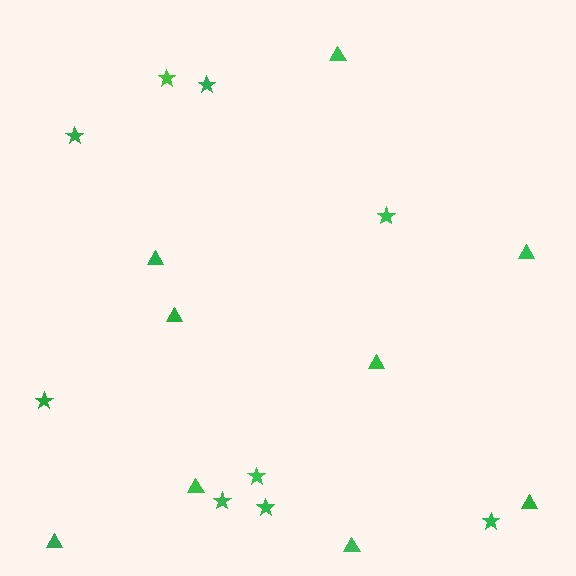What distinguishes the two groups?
There are 2 groups: one group of stars (9) and one group of triangles (9).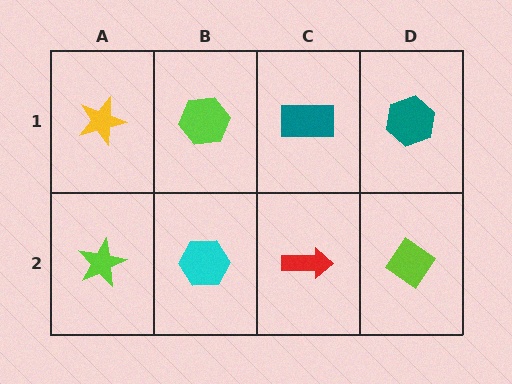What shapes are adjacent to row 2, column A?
A yellow star (row 1, column A), a cyan hexagon (row 2, column B).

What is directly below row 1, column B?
A cyan hexagon.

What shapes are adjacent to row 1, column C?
A red arrow (row 2, column C), a lime hexagon (row 1, column B), a teal hexagon (row 1, column D).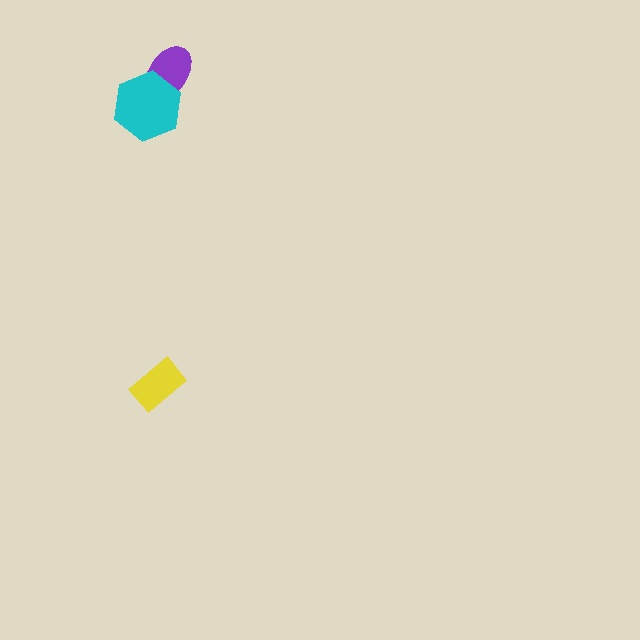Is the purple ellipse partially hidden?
Yes, it is partially covered by another shape.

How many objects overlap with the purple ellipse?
1 object overlaps with the purple ellipse.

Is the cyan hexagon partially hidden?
No, no other shape covers it.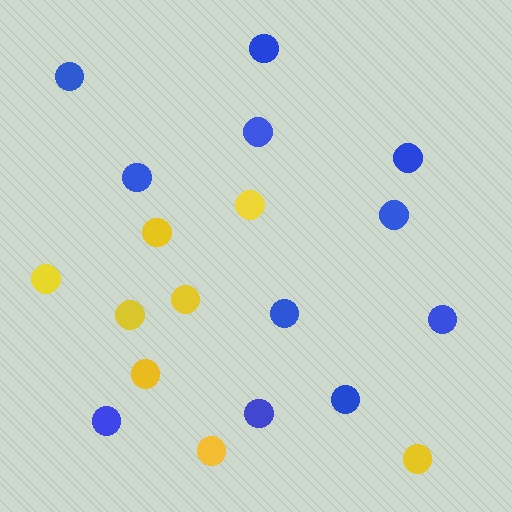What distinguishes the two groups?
There are 2 groups: one group of yellow circles (8) and one group of blue circles (11).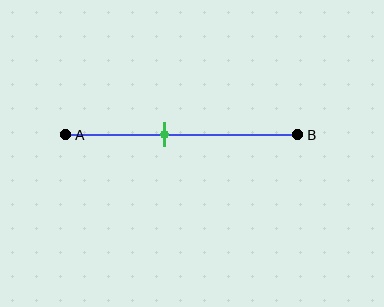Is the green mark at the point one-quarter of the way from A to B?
No, the mark is at about 40% from A, not at the 25% one-quarter point.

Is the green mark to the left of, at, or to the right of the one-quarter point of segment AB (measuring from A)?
The green mark is to the right of the one-quarter point of segment AB.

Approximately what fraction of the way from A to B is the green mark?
The green mark is approximately 40% of the way from A to B.